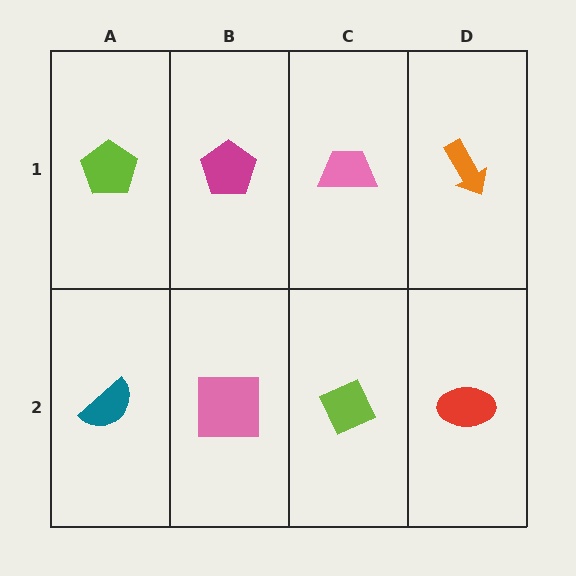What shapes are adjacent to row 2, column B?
A magenta pentagon (row 1, column B), a teal semicircle (row 2, column A), a lime diamond (row 2, column C).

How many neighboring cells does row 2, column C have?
3.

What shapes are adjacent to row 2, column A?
A lime pentagon (row 1, column A), a pink square (row 2, column B).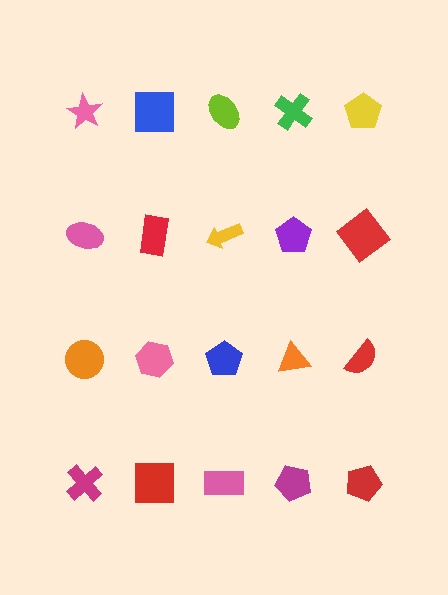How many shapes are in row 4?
5 shapes.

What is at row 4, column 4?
A magenta pentagon.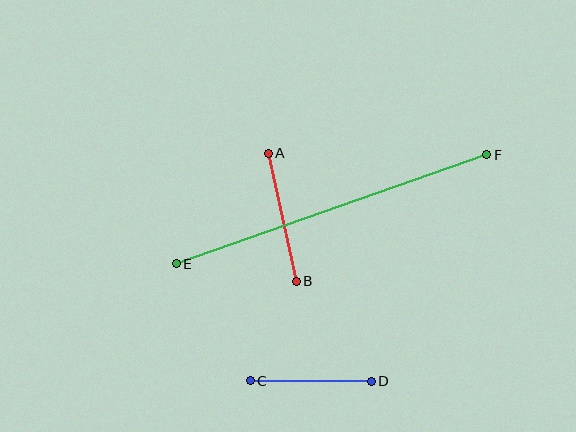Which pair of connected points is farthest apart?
Points E and F are farthest apart.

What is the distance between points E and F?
The distance is approximately 329 pixels.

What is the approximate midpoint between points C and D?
The midpoint is at approximately (311, 381) pixels.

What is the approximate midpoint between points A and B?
The midpoint is at approximately (282, 217) pixels.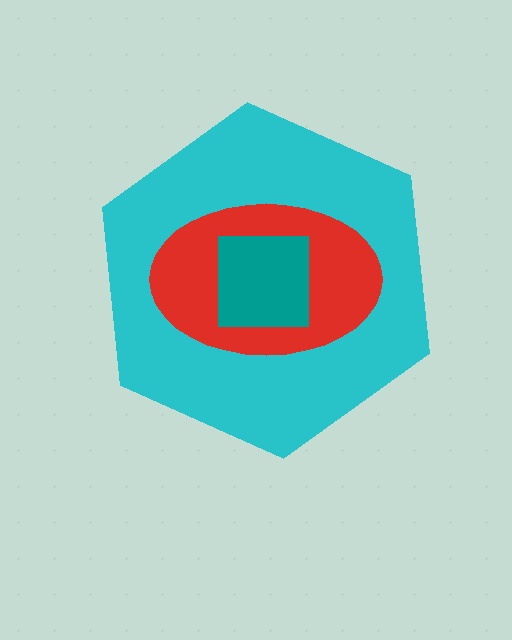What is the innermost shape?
The teal square.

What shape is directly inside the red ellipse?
The teal square.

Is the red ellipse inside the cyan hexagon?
Yes.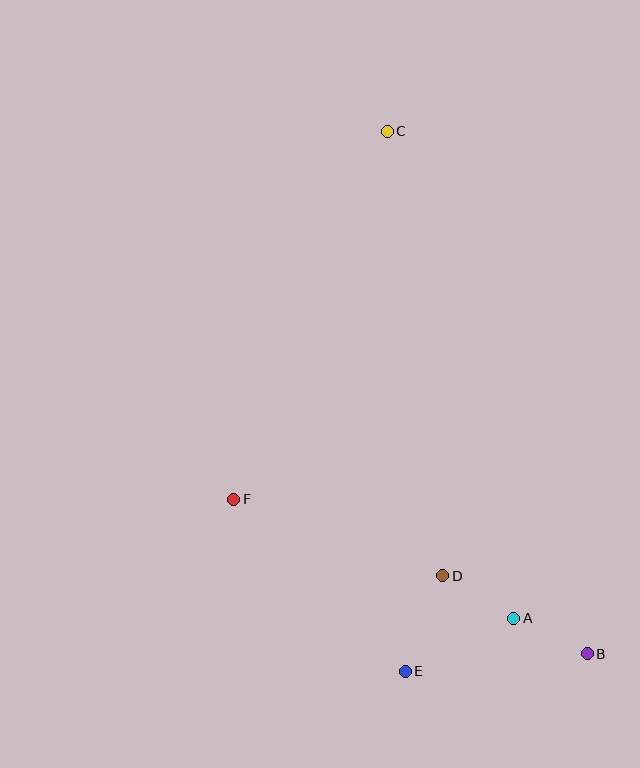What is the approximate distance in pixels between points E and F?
The distance between E and F is approximately 243 pixels.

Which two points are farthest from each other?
Points B and C are farthest from each other.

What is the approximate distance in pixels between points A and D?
The distance between A and D is approximately 83 pixels.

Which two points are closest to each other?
Points A and B are closest to each other.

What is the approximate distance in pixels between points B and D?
The distance between B and D is approximately 164 pixels.